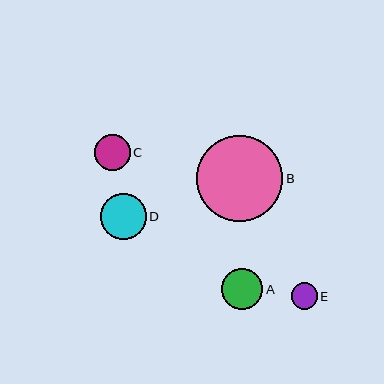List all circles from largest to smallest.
From largest to smallest: B, D, A, C, E.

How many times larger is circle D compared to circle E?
Circle D is approximately 1.8 times the size of circle E.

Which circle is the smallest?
Circle E is the smallest with a size of approximately 26 pixels.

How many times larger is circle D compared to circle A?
Circle D is approximately 1.1 times the size of circle A.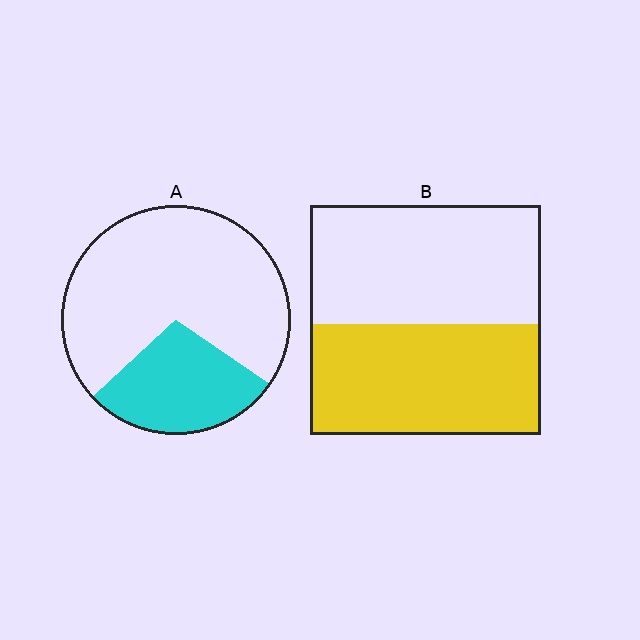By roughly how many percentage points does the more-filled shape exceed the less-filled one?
By roughly 20 percentage points (B over A).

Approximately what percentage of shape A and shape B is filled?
A is approximately 30% and B is approximately 50%.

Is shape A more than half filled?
No.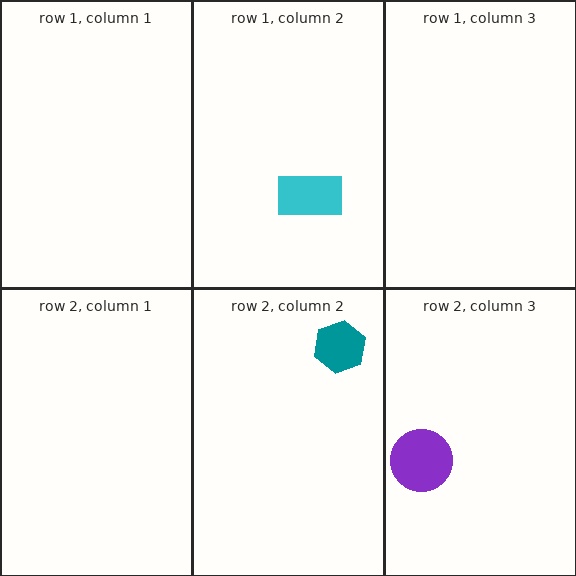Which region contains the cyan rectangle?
The row 1, column 2 region.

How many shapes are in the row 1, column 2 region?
1.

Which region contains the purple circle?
The row 2, column 3 region.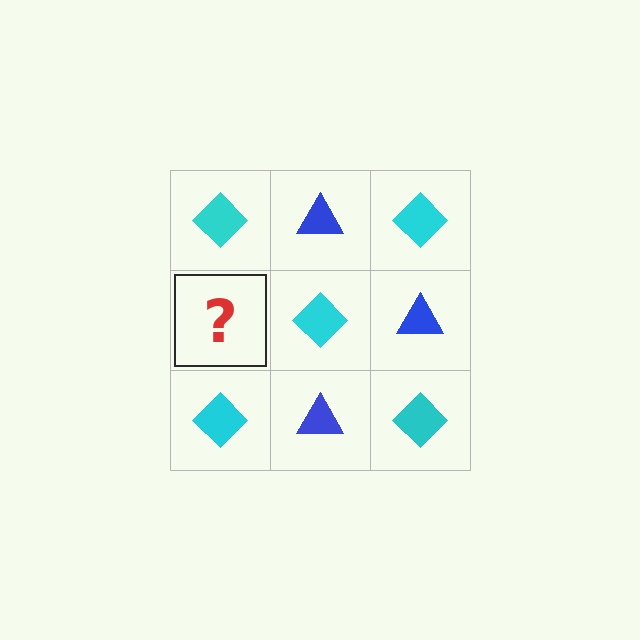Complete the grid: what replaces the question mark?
The question mark should be replaced with a blue triangle.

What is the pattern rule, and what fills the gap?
The rule is that it alternates cyan diamond and blue triangle in a checkerboard pattern. The gap should be filled with a blue triangle.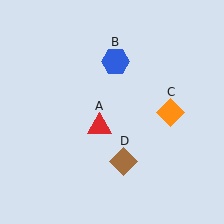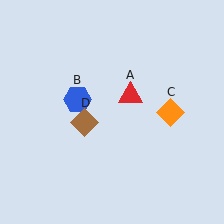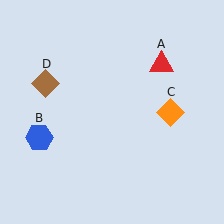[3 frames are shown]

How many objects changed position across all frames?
3 objects changed position: red triangle (object A), blue hexagon (object B), brown diamond (object D).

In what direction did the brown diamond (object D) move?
The brown diamond (object D) moved up and to the left.